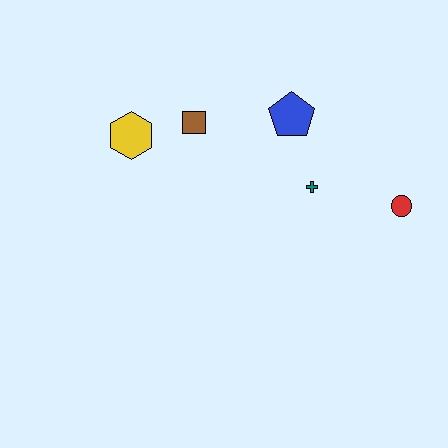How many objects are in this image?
There are 5 objects.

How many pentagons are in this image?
There is 1 pentagon.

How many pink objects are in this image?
There are no pink objects.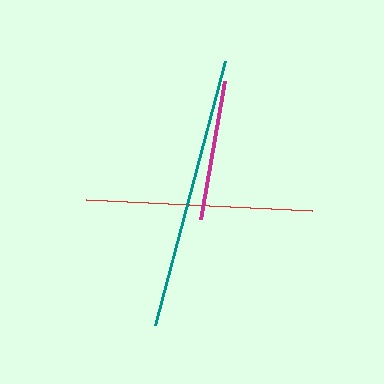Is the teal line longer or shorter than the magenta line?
The teal line is longer than the magenta line.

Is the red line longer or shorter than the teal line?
The teal line is longer than the red line.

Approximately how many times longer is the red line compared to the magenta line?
The red line is approximately 1.6 times the length of the magenta line.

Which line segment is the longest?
The teal line is the longest at approximately 273 pixels.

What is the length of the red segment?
The red segment is approximately 227 pixels long.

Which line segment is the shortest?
The magenta line is the shortest at approximately 140 pixels.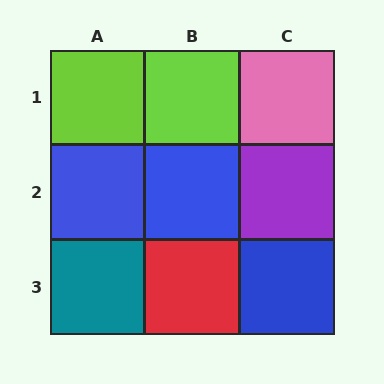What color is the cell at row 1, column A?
Lime.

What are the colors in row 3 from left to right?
Teal, red, blue.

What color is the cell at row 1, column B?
Lime.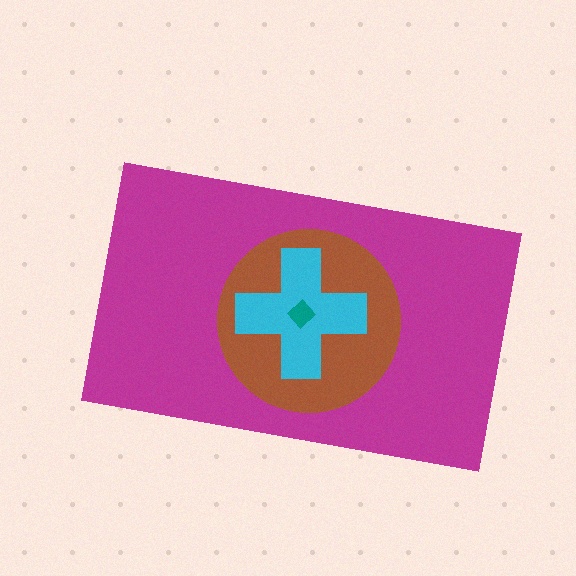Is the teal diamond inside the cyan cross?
Yes.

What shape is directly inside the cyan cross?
The teal diamond.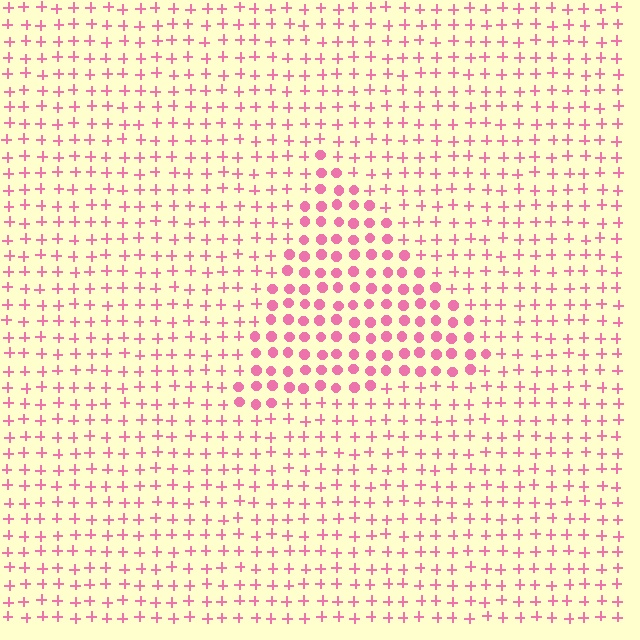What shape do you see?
I see a triangle.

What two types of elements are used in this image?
The image uses circles inside the triangle region and plus signs outside it.